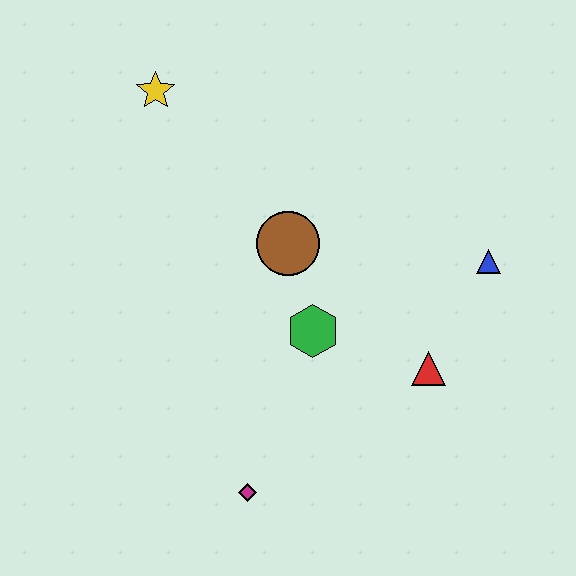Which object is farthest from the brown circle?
The magenta diamond is farthest from the brown circle.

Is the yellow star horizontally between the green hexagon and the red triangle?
No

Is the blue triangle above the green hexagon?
Yes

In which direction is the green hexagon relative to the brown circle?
The green hexagon is below the brown circle.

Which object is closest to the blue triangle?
The red triangle is closest to the blue triangle.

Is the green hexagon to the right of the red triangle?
No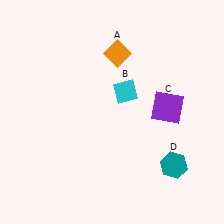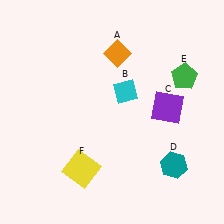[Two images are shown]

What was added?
A green pentagon (E), a yellow square (F) were added in Image 2.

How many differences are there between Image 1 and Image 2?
There are 2 differences between the two images.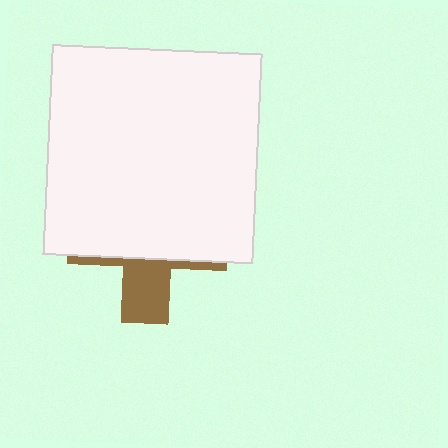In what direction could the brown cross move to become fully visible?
The brown cross could move down. That would shift it out from behind the white square entirely.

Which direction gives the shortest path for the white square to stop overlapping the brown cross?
Moving up gives the shortest separation.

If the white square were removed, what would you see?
You would see the complete brown cross.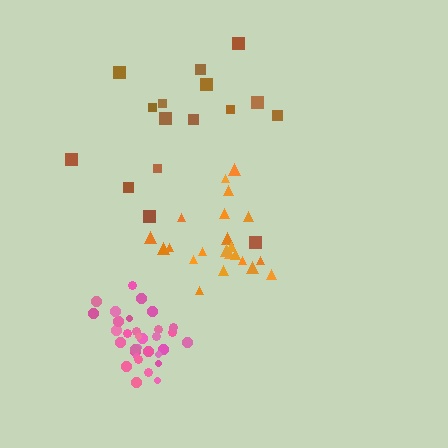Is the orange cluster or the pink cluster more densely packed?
Pink.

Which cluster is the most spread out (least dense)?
Brown.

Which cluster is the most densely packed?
Pink.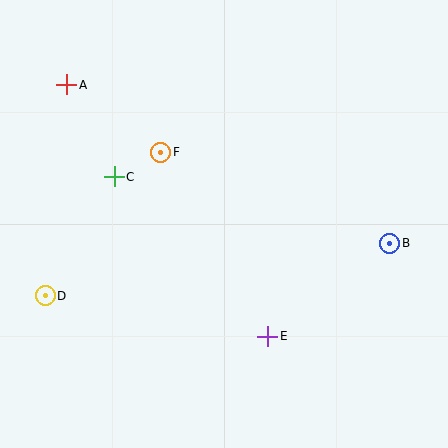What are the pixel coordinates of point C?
Point C is at (114, 177).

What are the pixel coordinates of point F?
Point F is at (161, 152).